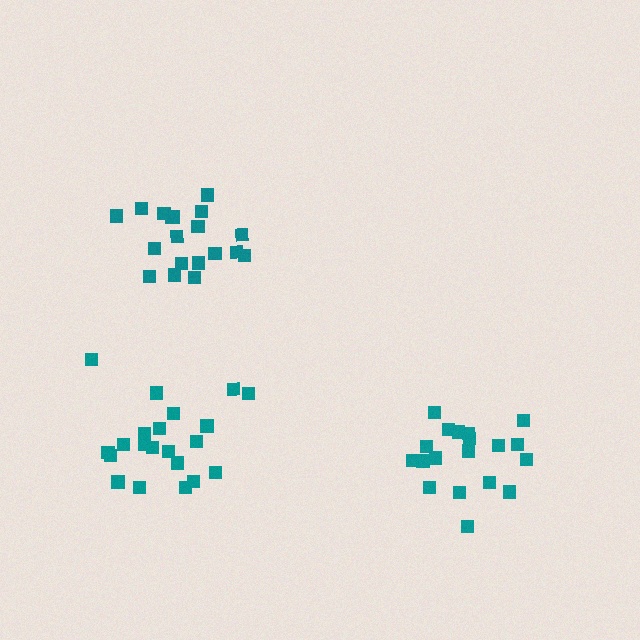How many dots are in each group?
Group 1: 21 dots, Group 2: 19 dots, Group 3: 19 dots (59 total).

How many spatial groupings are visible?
There are 3 spatial groupings.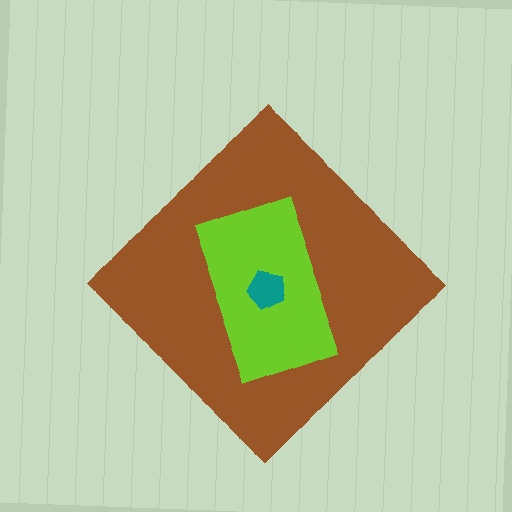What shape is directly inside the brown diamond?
The lime rectangle.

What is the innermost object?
The teal pentagon.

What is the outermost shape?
The brown diamond.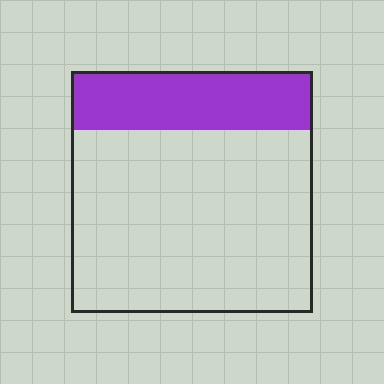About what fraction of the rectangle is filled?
About one quarter (1/4).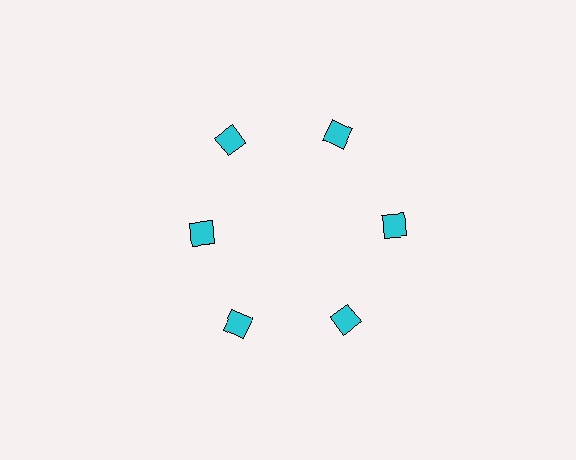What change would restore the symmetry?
The symmetry would be restored by moving it outward, back onto the ring so that all 6 squares sit at equal angles and equal distance from the center.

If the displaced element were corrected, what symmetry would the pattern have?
It would have 6-fold rotational symmetry — the pattern would map onto itself every 60 degrees.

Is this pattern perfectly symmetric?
No. The 6 cyan squares are arranged in a ring, but one element near the 9 o'clock position is pulled inward toward the center, breaking the 6-fold rotational symmetry.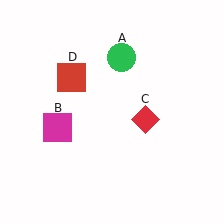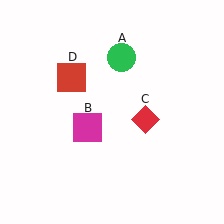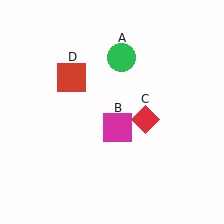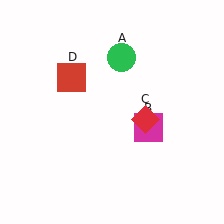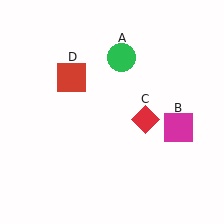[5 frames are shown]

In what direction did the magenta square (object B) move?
The magenta square (object B) moved right.